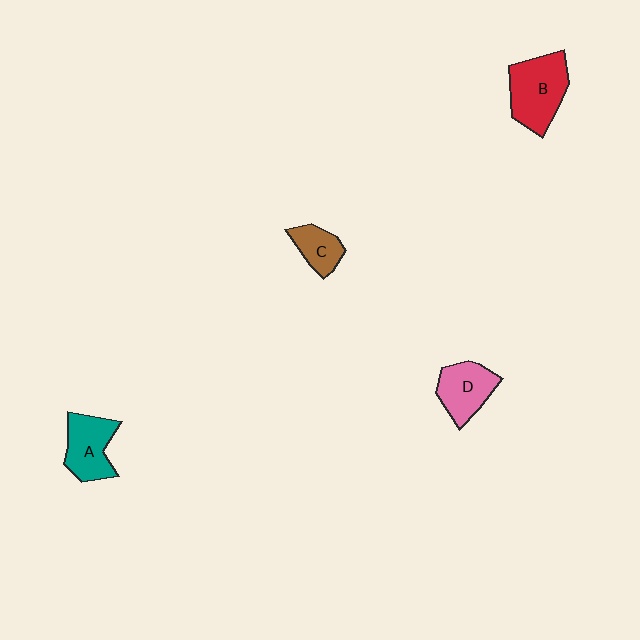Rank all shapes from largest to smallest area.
From largest to smallest: B (red), A (teal), D (pink), C (brown).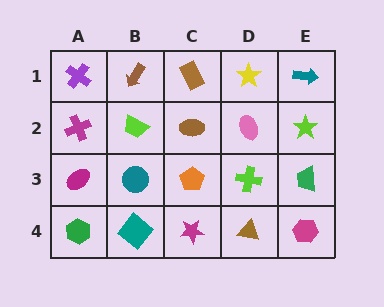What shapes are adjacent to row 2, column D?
A yellow star (row 1, column D), a lime cross (row 3, column D), a brown ellipse (row 2, column C), a lime star (row 2, column E).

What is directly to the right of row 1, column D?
A teal arrow.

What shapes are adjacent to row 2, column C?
A brown rectangle (row 1, column C), an orange pentagon (row 3, column C), a lime trapezoid (row 2, column B), a pink ellipse (row 2, column D).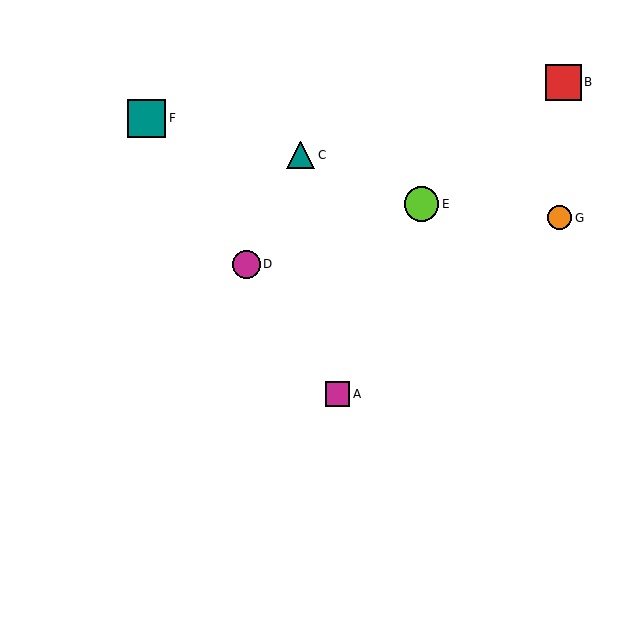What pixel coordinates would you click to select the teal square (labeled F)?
Click at (147, 118) to select the teal square F.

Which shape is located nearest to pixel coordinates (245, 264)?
The magenta circle (labeled D) at (246, 264) is nearest to that location.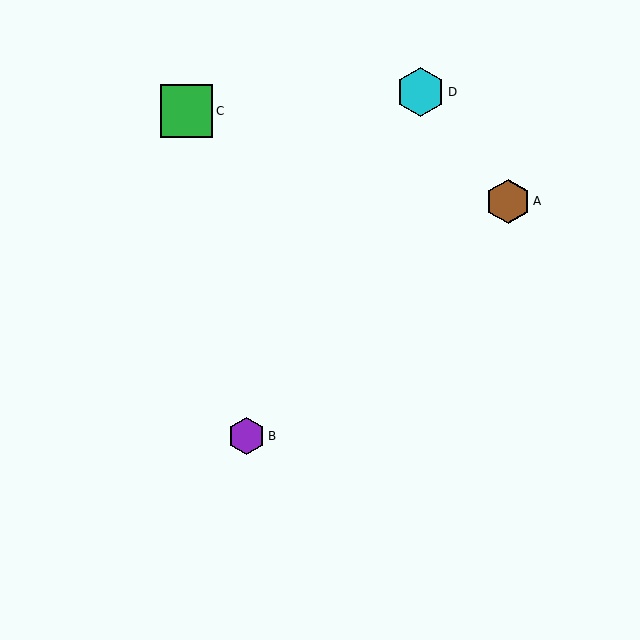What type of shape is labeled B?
Shape B is a purple hexagon.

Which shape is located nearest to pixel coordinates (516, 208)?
The brown hexagon (labeled A) at (508, 201) is nearest to that location.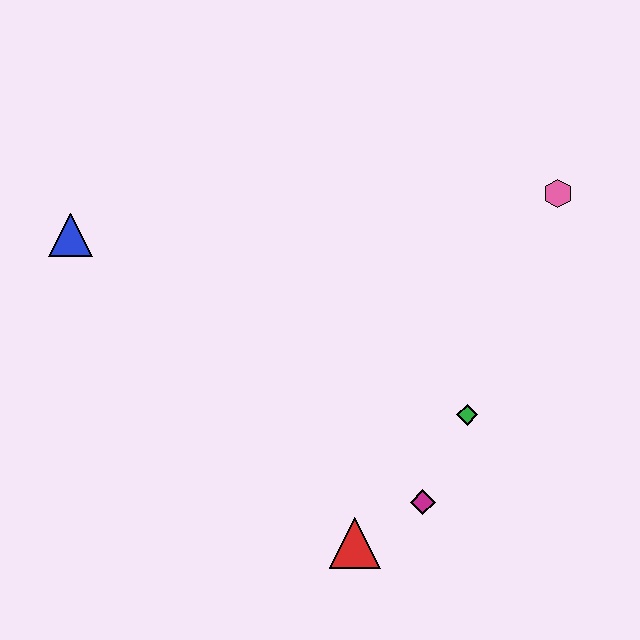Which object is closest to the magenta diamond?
The red triangle is closest to the magenta diamond.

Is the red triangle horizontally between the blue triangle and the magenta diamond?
Yes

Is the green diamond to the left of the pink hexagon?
Yes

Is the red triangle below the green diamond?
Yes